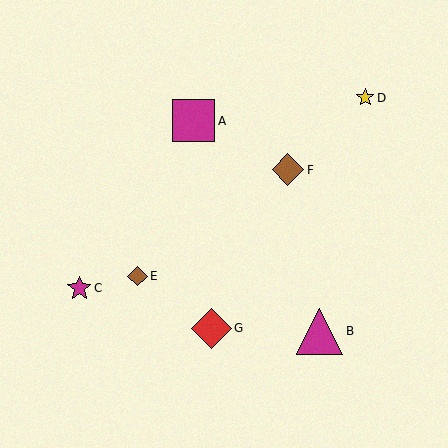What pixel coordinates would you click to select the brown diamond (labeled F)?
Click at (288, 170) to select the brown diamond F.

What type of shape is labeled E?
Shape E is a brown diamond.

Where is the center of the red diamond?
The center of the red diamond is at (212, 328).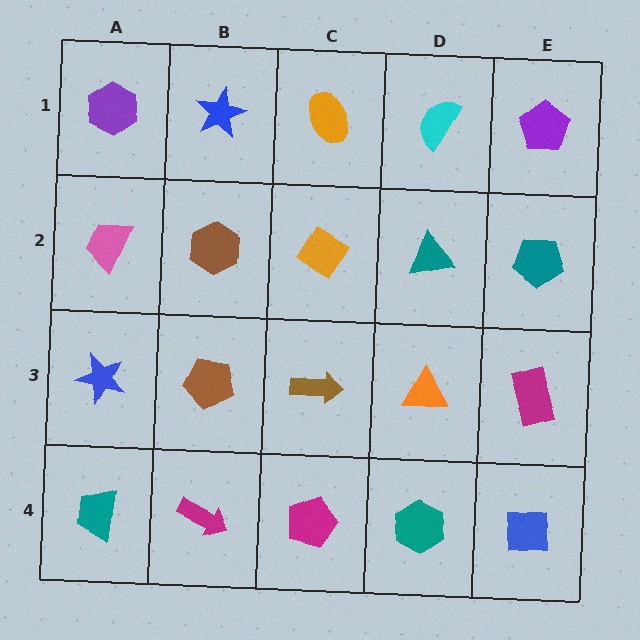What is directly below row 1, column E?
A teal pentagon.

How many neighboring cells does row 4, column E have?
2.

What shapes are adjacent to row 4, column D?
An orange triangle (row 3, column D), a magenta pentagon (row 4, column C), a blue square (row 4, column E).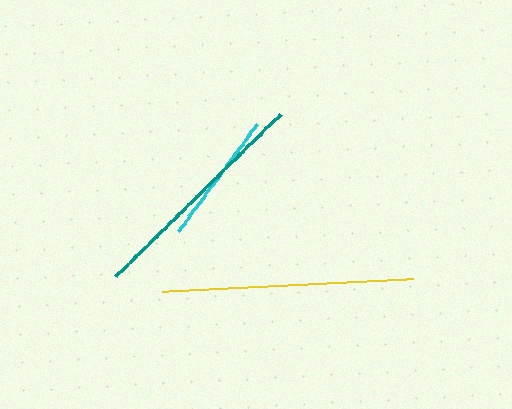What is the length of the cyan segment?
The cyan segment is approximately 133 pixels long.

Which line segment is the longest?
The yellow line is the longest at approximately 251 pixels.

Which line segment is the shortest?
The cyan line is the shortest at approximately 133 pixels.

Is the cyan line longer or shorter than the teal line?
The teal line is longer than the cyan line.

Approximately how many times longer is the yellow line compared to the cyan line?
The yellow line is approximately 1.9 times the length of the cyan line.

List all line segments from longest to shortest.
From longest to shortest: yellow, teal, cyan.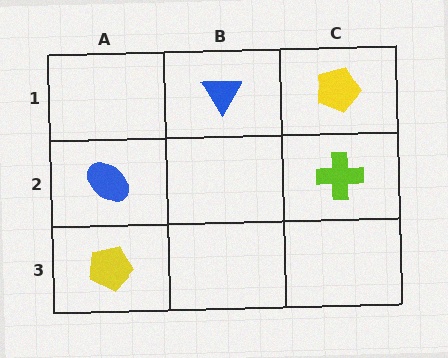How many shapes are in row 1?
2 shapes.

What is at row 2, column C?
A lime cross.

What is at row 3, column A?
A yellow pentagon.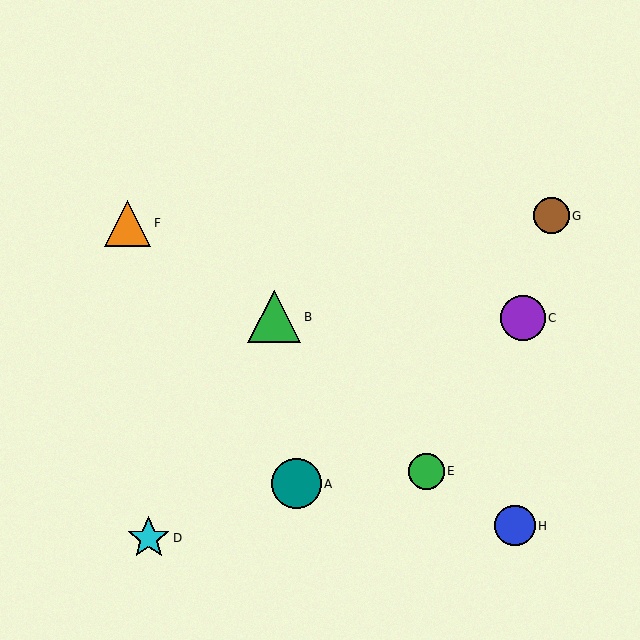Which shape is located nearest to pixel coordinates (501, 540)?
The blue circle (labeled H) at (515, 526) is nearest to that location.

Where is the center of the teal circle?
The center of the teal circle is at (296, 484).